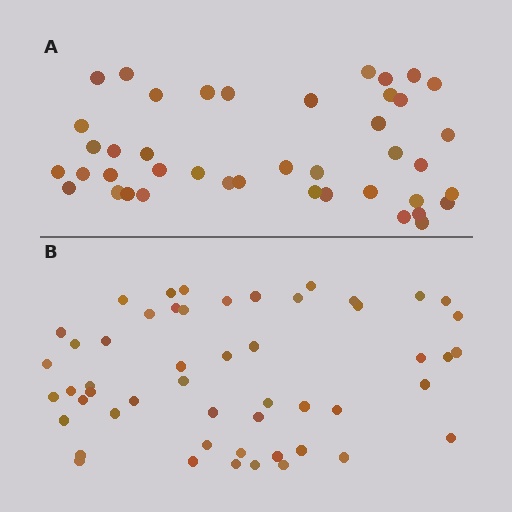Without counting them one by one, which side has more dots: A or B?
Region B (the bottom region) has more dots.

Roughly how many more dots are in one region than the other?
Region B has roughly 10 or so more dots than region A.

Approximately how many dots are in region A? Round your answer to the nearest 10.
About 40 dots. (The exact count is 42, which rounds to 40.)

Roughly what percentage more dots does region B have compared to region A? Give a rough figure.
About 25% more.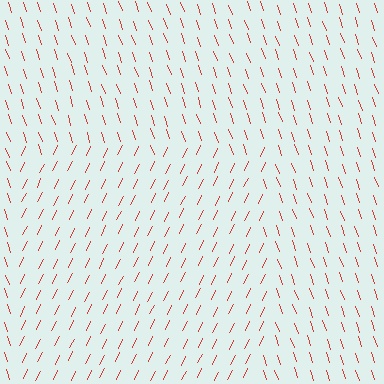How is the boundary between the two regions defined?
The boundary is defined purely by a change in line orientation (approximately 45 degrees difference). All lines are the same color and thickness.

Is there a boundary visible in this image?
Yes, there is a texture boundary formed by a change in line orientation.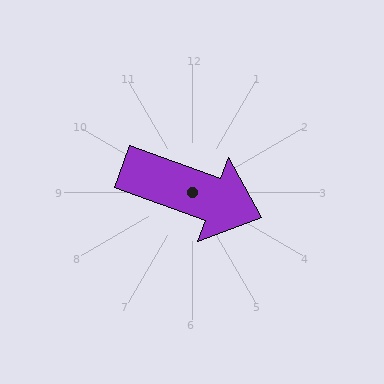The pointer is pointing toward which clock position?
Roughly 4 o'clock.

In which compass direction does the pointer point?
East.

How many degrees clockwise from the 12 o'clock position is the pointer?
Approximately 110 degrees.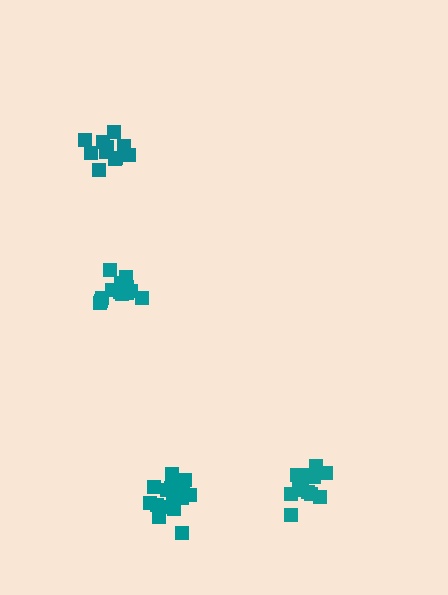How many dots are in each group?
Group 1: 14 dots, Group 2: 12 dots, Group 3: 18 dots, Group 4: 14 dots (58 total).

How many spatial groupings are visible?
There are 4 spatial groupings.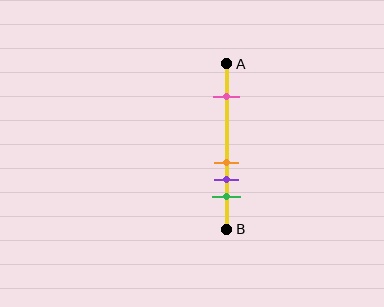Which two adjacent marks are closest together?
The orange and purple marks are the closest adjacent pair.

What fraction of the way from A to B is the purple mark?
The purple mark is approximately 70% (0.7) of the way from A to B.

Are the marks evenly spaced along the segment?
No, the marks are not evenly spaced.